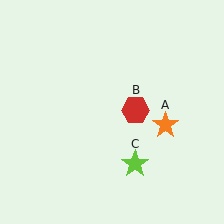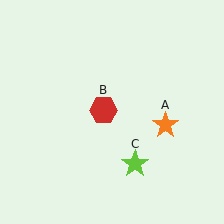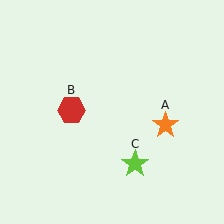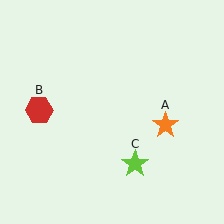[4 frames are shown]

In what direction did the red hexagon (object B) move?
The red hexagon (object B) moved left.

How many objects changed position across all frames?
1 object changed position: red hexagon (object B).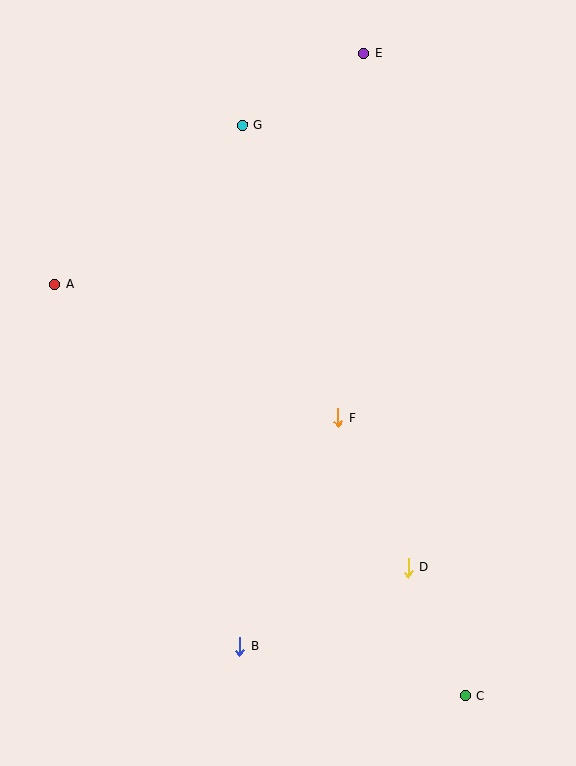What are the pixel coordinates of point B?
Point B is at (240, 646).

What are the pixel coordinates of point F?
Point F is at (338, 418).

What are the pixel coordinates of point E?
Point E is at (364, 53).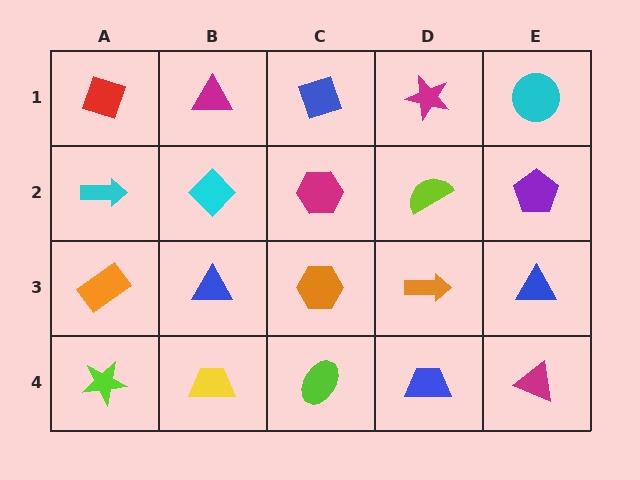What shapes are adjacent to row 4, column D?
An orange arrow (row 3, column D), a lime ellipse (row 4, column C), a magenta triangle (row 4, column E).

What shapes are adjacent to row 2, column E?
A cyan circle (row 1, column E), a blue triangle (row 3, column E), a lime semicircle (row 2, column D).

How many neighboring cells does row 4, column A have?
2.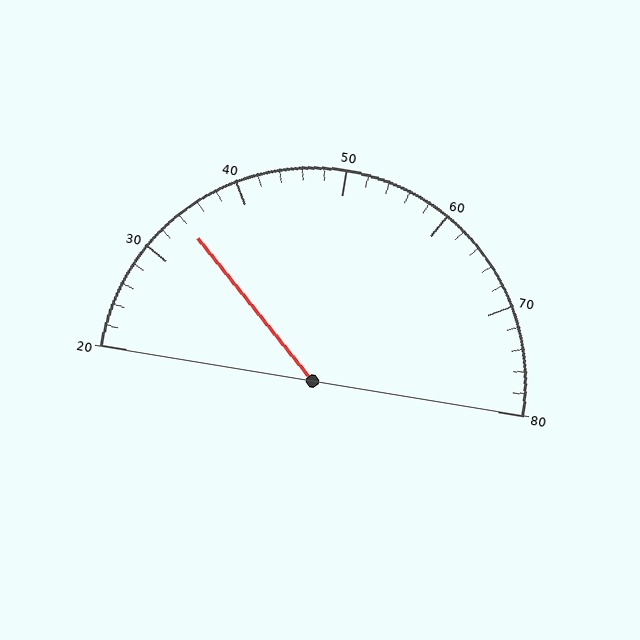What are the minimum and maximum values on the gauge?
The gauge ranges from 20 to 80.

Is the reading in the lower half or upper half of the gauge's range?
The reading is in the lower half of the range (20 to 80).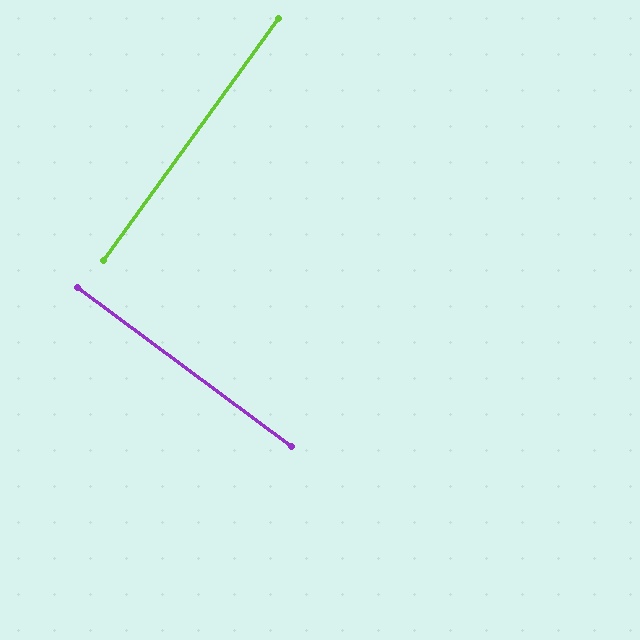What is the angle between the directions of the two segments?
Approximately 89 degrees.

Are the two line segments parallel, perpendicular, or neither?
Perpendicular — they meet at approximately 89°.